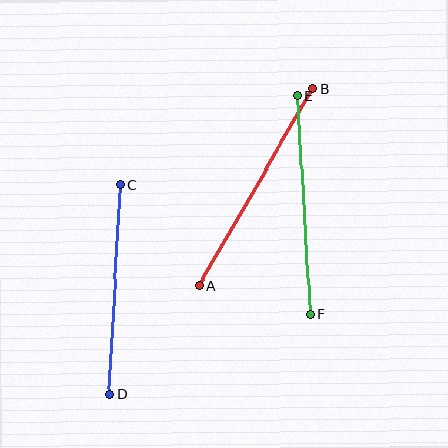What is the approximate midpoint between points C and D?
The midpoint is at approximately (115, 290) pixels.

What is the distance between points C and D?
The distance is approximately 210 pixels.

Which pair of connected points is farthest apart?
Points A and B are farthest apart.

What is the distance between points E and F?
The distance is approximately 219 pixels.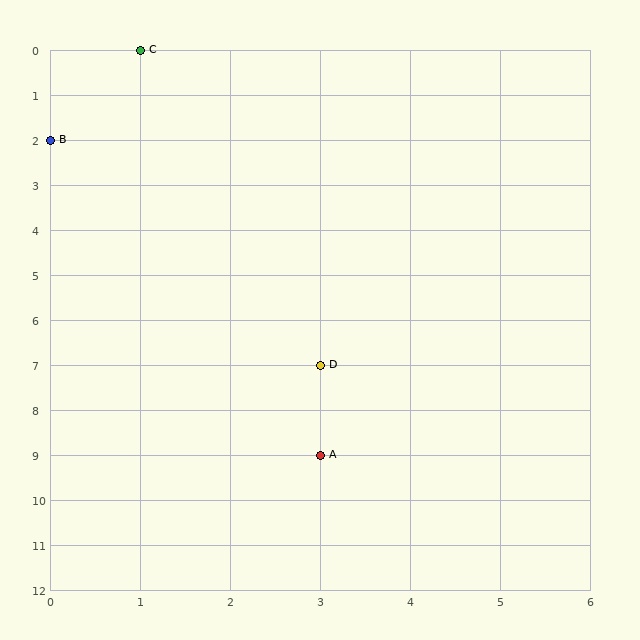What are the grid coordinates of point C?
Point C is at grid coordinates (1, 0).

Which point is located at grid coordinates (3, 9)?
Point A is at (3, 9).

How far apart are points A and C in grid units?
Points A and C are 2 columns and 9 rows apart (about 9.2 grid units diagonally).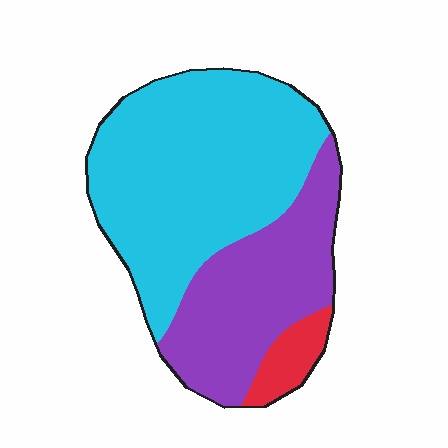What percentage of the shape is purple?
Purple covers around 35% of the shape.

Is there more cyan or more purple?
Cyan.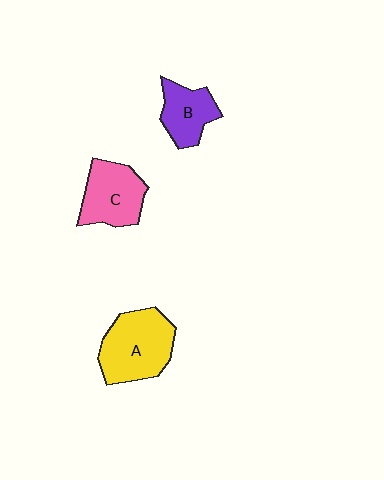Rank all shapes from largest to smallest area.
From largest to smallest: A (yellow), C (pink), B (purple).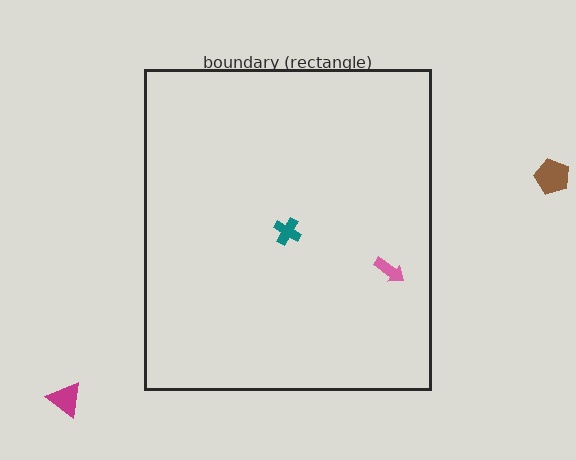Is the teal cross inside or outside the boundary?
Inside.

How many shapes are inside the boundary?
2 inside, 2 outside.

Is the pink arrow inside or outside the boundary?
Inside.